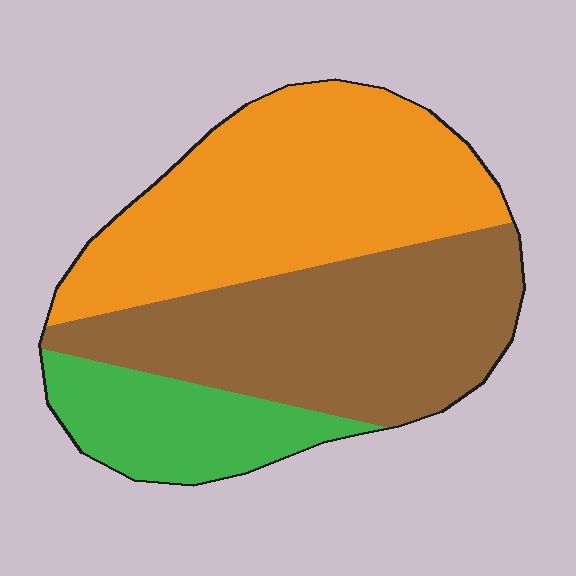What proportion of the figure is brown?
Brown takes up about two fifths (2/5) of the figure.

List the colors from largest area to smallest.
From largest to smallest: orange, brown, green.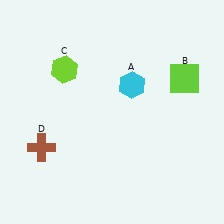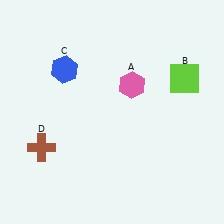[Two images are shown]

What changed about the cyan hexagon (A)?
In Image 1, A is cyan. In Image 2, it changed to pink.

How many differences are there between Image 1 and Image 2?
There are 2 differences between the two images.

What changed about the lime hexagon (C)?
In Image 1, C is lime. In Image 2, it changed to blue.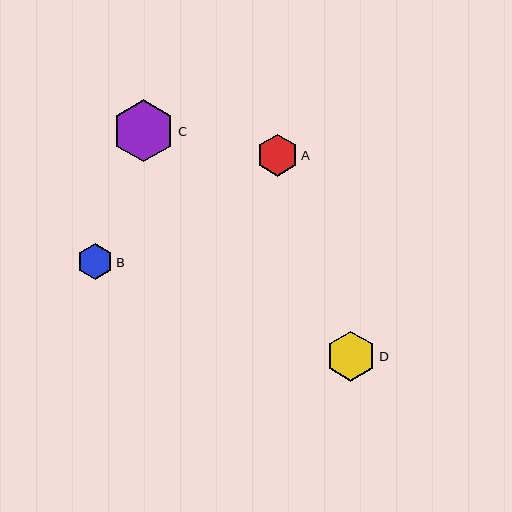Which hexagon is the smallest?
Hexagon B is the smallest with a size of approximately 36 pixels.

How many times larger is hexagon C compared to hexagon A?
Hexagon C is approximately 1.5 times the size of hexagon A.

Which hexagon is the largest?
Hexagon C is the largest with a size of approximately 62 pixels.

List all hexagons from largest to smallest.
From largest to smallest: C, D, A, B.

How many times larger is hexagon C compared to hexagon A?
Hexagon C is approximately 1.5 times the size of hexagon A.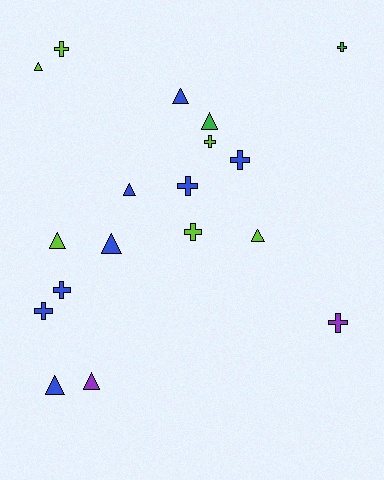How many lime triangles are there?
There are 3 lime triangles.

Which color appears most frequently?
Blue, with 8 objects.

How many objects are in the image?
There are 18 objects.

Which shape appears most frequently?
Triangle, with 9 objects.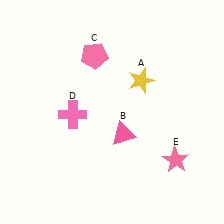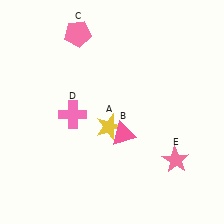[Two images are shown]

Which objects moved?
The objects that moved are: the yellow star (A), the pink pentagon (C).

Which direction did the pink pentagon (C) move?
The pink pentagon (C) moved up.